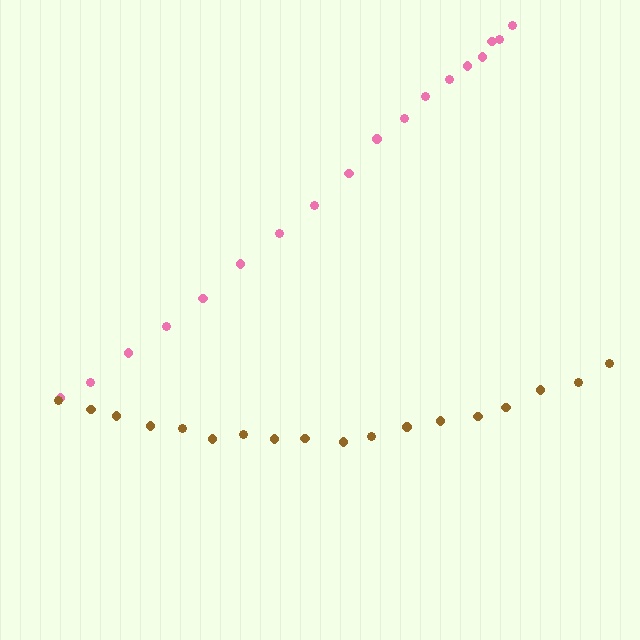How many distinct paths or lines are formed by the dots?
There are 2 distinct paths.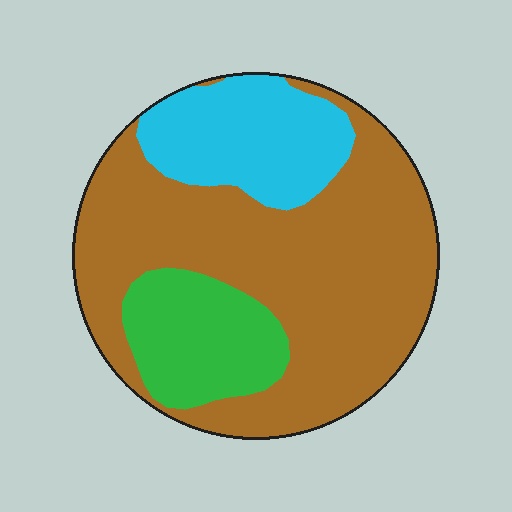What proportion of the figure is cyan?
Cyan covers about 20% of the figure.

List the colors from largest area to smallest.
From largest to smallest: brown, cyan, green.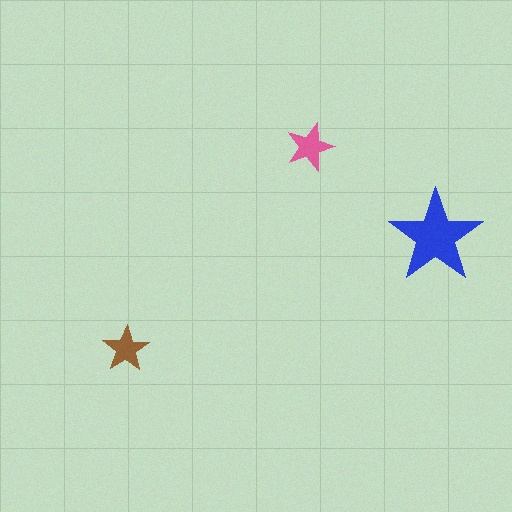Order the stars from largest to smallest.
the blue one, the pink one, the brown one.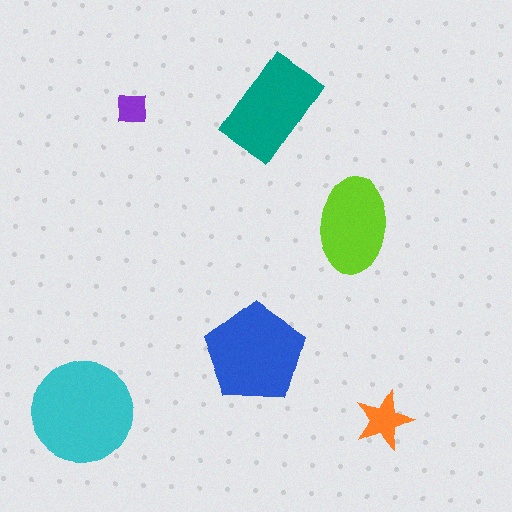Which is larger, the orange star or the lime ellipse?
The lime ellipse.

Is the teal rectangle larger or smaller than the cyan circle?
Smaller.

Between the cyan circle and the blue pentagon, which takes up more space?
The cyan circle.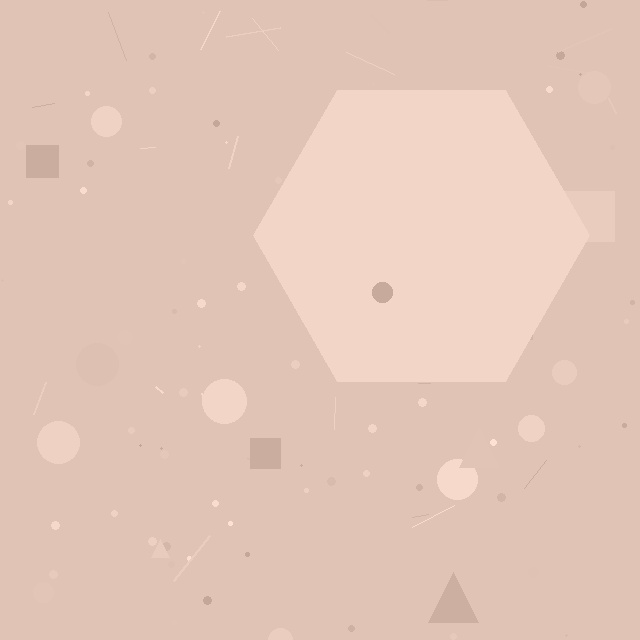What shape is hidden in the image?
A hexagon is hidden in the image.